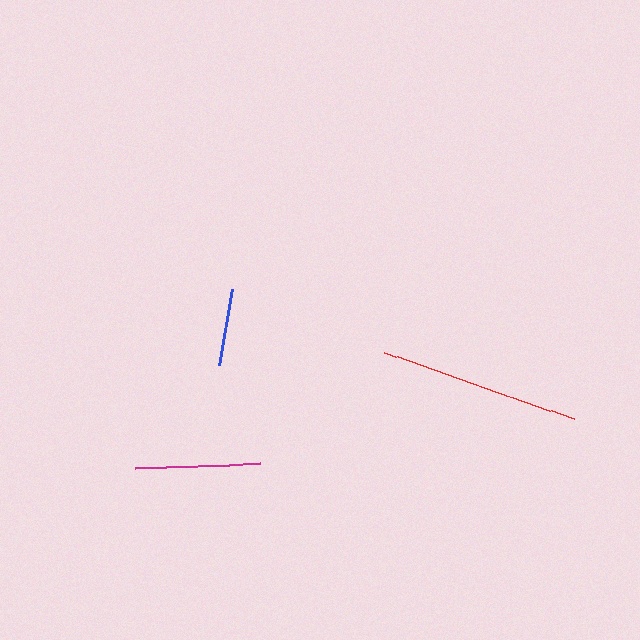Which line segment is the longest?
The red line is the longest at approximately 201 pixels.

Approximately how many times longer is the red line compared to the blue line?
The red line is approximately 2.6 times the length of the blue line.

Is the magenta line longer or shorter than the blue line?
The magenta line is longer than the blue line.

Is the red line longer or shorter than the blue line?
The red line is longer than the blue line.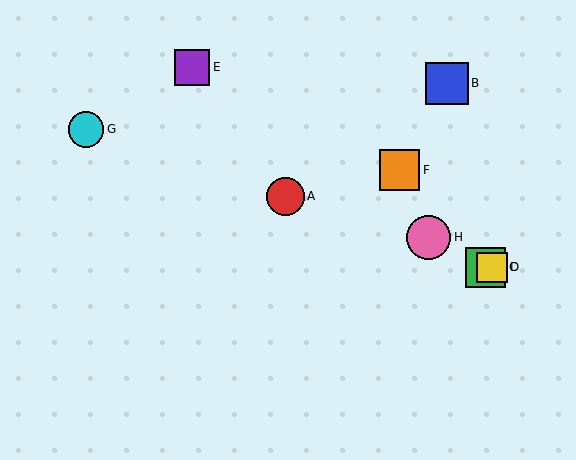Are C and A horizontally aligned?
No, C is at y≈267 and A is at y≈196.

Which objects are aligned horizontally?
Objects C, D are aligned horizontally.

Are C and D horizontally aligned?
Yes, both are at y≈267.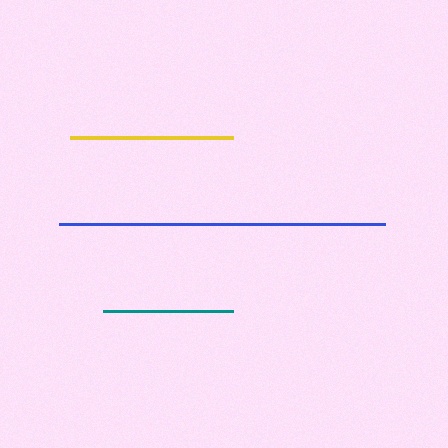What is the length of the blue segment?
The blue segment is approximately 326 pixels long.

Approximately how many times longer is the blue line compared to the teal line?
The blue line is approximately 2.5 times the length of the teal line.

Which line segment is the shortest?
The teal line is the shortest at approximately 130 pixels.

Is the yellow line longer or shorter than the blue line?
The blue line is longer than the yellow line.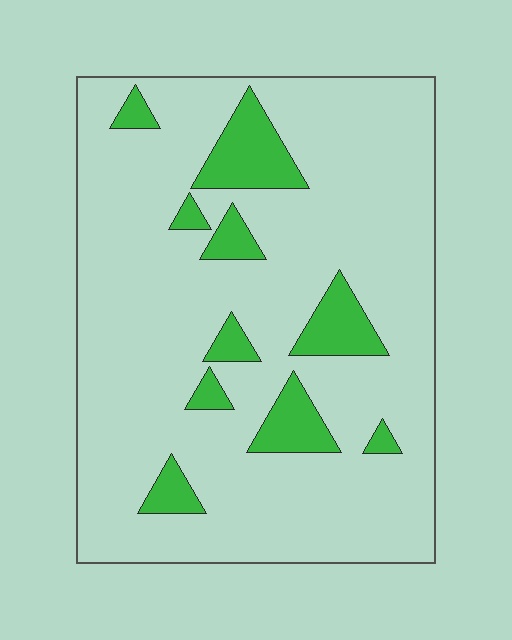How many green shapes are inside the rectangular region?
10.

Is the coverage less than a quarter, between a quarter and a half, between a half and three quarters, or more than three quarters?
Less than a quarter.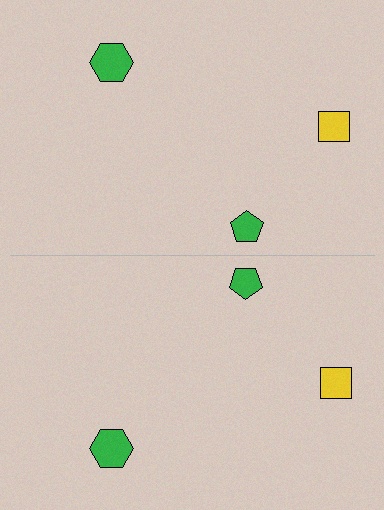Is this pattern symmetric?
Yes, this pattern has bilateral (reflection) symmetry.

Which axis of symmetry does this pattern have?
The pattern has a horizontal axis of symmetry running through the center of the image.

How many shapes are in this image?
There are 6 shapes in this image.